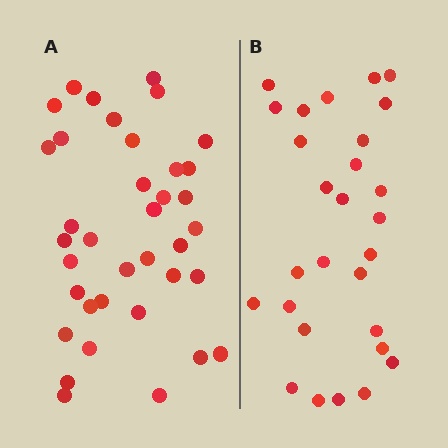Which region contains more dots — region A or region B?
Region A (the left region) has more dots.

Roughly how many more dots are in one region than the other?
Region A has roughly 8 or so more dots than region B.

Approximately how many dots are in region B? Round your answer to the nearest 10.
About 30 dots. (The exact count is 28, which rounds to 30.)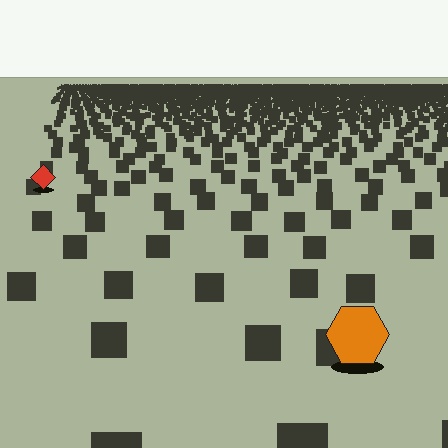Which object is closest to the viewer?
The orange hexagon is closest. The texture marks near it are larger and more spread out.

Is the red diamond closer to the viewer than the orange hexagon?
No. The orange hexagon is closer — you can tell from the texture gradient: the ground texture is coarser near it.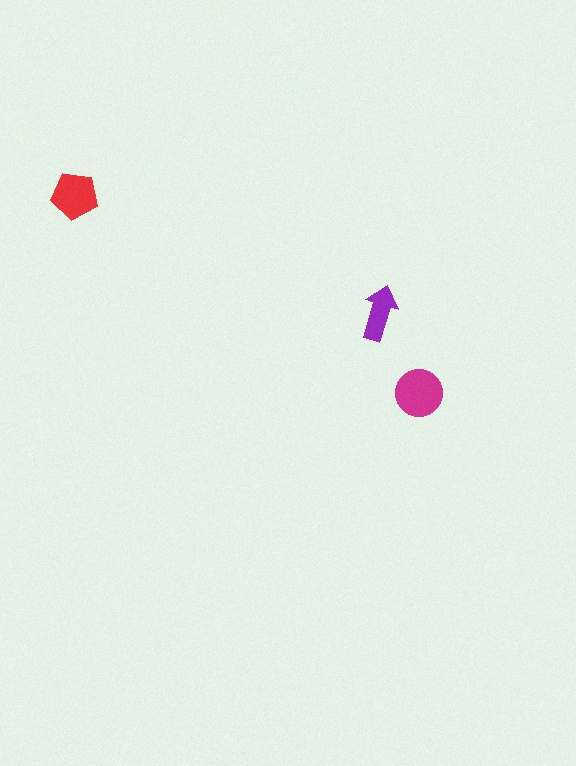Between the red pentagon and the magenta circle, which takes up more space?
The magenta circle.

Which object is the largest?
The magenta circle.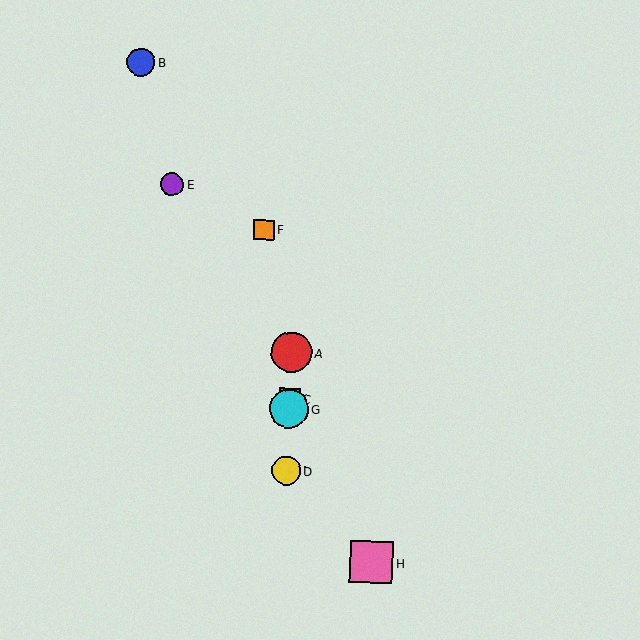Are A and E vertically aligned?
No, A is at x≈291 and E is at x≈172.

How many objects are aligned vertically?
4 objects (A, C, D, G) are aligned vertically.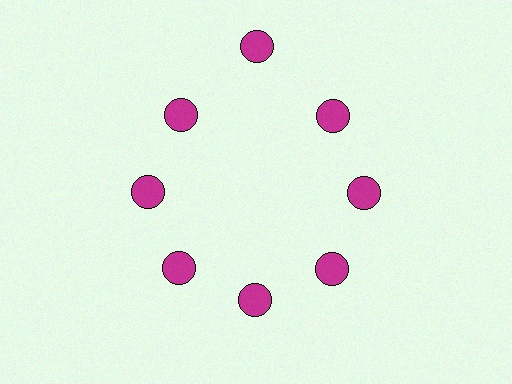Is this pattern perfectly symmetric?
No. The 8 magenta circles are arranged in a ring, but one element near the 12 o'clock position is pushed outward from the center, breaking the 8-fold rotational symmetry.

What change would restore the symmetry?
The symmetry would be restored by moving it inward, back onto the ring so that all 8 circles sit at equal angles and equal distance from the center.